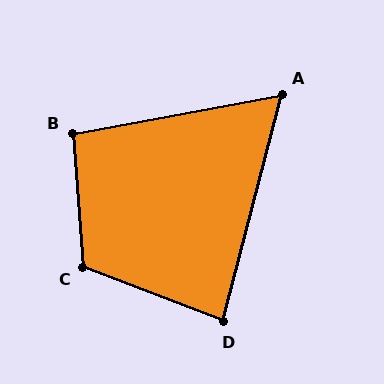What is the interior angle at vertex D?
Approximately 84 degrees (acute).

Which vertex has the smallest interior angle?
A, at approximately 65 degrees.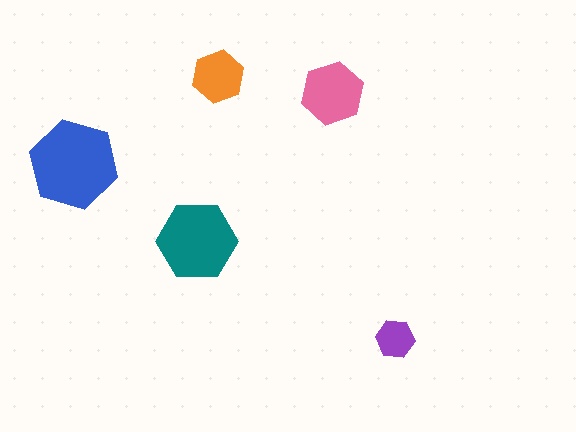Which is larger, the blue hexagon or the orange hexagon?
The blue one.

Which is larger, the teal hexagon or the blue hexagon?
The blue one.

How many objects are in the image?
There are 5 objects in the image.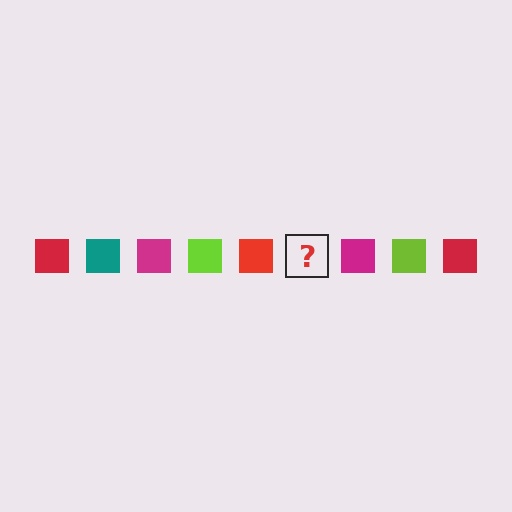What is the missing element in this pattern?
The missing element is a teal square.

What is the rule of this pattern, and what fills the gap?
The rule is that the pattern cycles through red, teal, magenta, lime squares. The gap should be filled with a teal square.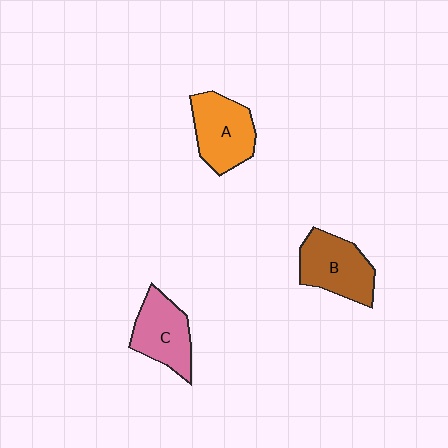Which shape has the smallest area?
Shape C (pink).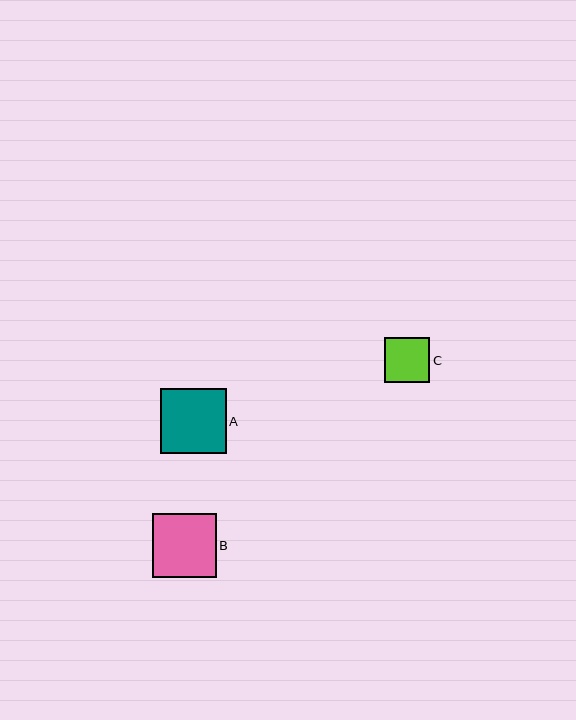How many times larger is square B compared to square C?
Square B is approximately 1.4 times the size of square C.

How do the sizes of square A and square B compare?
Square A and square B are approximately the same size.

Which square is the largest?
Square A is the largest with a size of approximately 65 pixels.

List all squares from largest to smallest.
From largest to smallest: A, B, C.